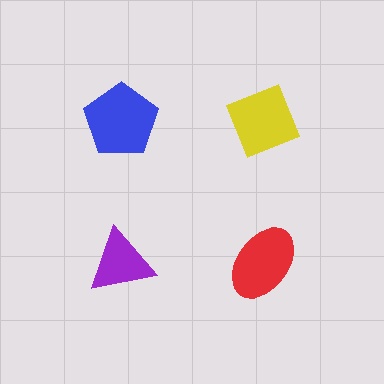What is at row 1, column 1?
A blue pentagon.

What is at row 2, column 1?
A purple triangle.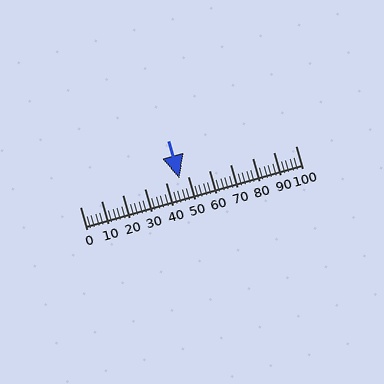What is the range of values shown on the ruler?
The ruler shows values from 0 to 100.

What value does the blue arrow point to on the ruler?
The blue arrow points to approximately 46.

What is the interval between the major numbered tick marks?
The major tick marks are spaced 10 units apart.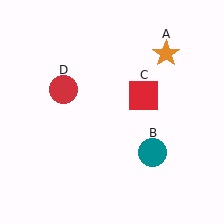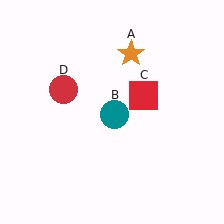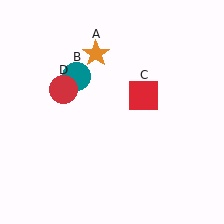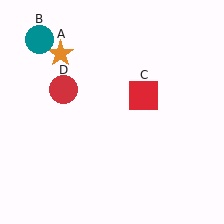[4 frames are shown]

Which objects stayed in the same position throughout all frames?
Red square (object C) and red circle (object D) remained stationary.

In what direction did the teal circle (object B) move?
The teal circle (object B) moved up and to the left.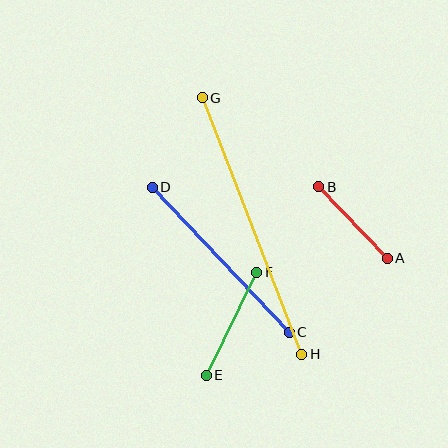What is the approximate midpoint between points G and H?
The midpoint is at approximately (252, 226) pixels.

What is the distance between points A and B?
The distance is approximately 99 pixels.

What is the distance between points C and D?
The distance is approximately 200 pixels.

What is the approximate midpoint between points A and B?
The midpoint is at approximately (353, 223) pixels.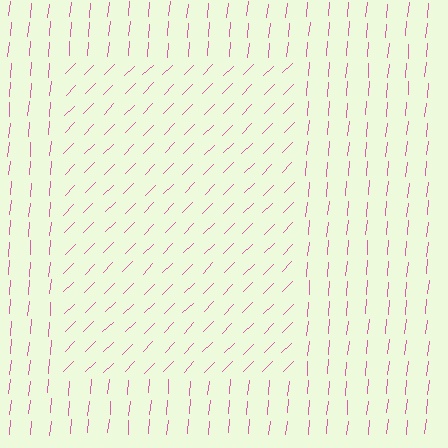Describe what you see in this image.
The image is filled with small pink line segments. A rectangle region in the image has lines oriented differently from the surrounding lines, creating a visible texture boundary.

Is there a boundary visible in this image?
Yes, there is a texture boundary formed by a change in line orientation.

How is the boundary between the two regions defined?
The boundary is defined purely by a change in line orientation (approximately 39 degrees difference). All lines are the same color and thickness.